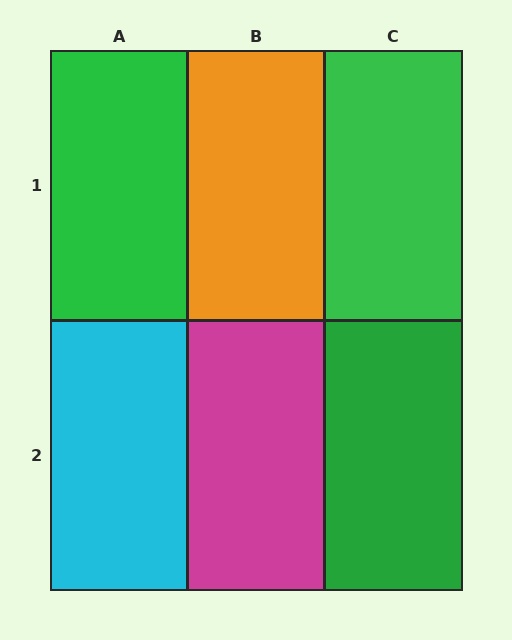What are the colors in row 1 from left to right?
Green, orange, green.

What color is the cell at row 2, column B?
Magenta.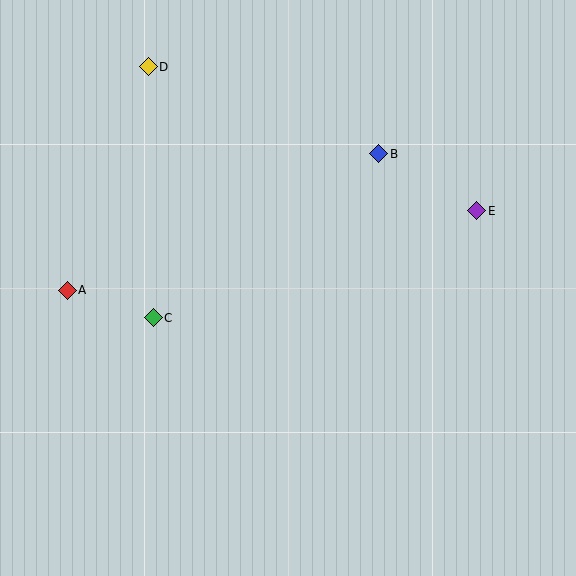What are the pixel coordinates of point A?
Point A is at (67, 290).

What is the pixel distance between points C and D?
The distance between C and D is 251 pixels.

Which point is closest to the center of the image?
Point C at (153, 318) is closest to the center.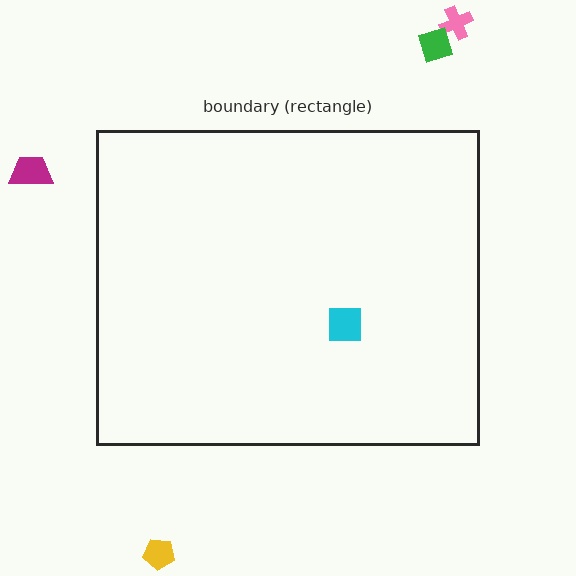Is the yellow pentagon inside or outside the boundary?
Outside.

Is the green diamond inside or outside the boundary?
Outside.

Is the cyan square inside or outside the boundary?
Inside.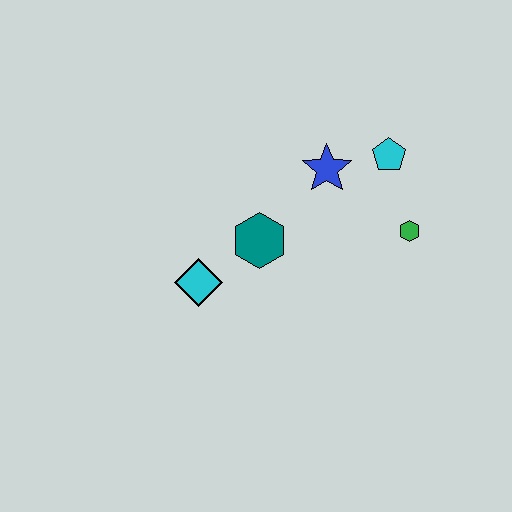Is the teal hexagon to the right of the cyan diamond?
Yes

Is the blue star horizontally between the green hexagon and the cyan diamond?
Yes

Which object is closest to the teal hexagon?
The cyan diamond is closest to the teal hexagon.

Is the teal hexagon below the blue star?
Yes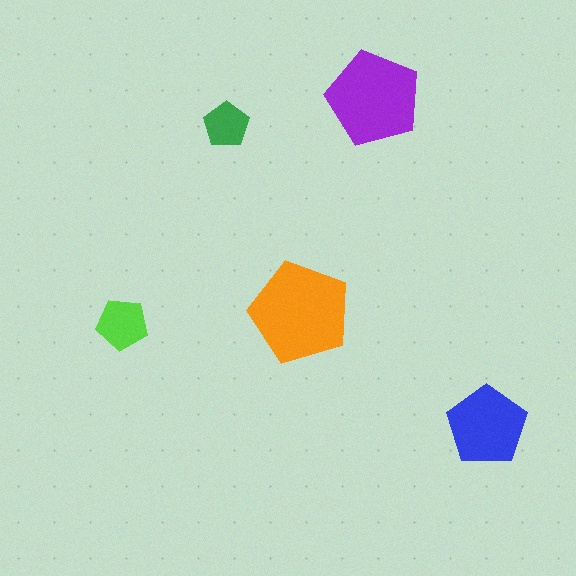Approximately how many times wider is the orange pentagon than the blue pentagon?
About 1.5 times wider.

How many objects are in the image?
There are 5 objects in the image.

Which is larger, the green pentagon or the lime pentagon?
The lime one.